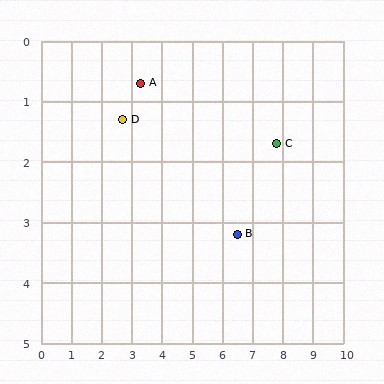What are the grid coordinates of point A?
Point A is at approximately (3.3, 0.7).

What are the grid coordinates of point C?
Point C is at approximately (7.8, 1.7).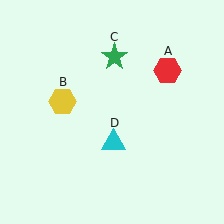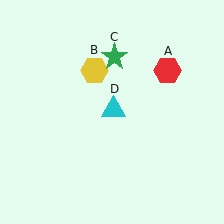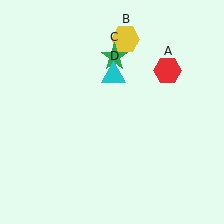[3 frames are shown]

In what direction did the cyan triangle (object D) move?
The cyan triangle (object D) moved up.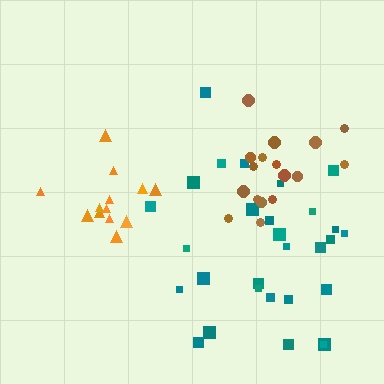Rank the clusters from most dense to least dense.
brown, orange, teal.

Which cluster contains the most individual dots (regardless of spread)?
Teal (30).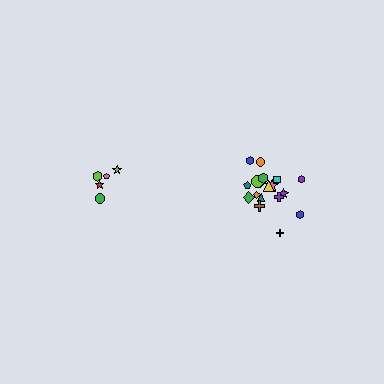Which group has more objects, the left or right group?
The right group.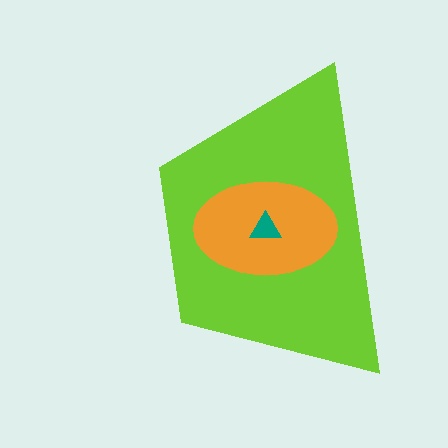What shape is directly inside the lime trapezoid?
The orange ellipse.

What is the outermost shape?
The lime trapezoid.